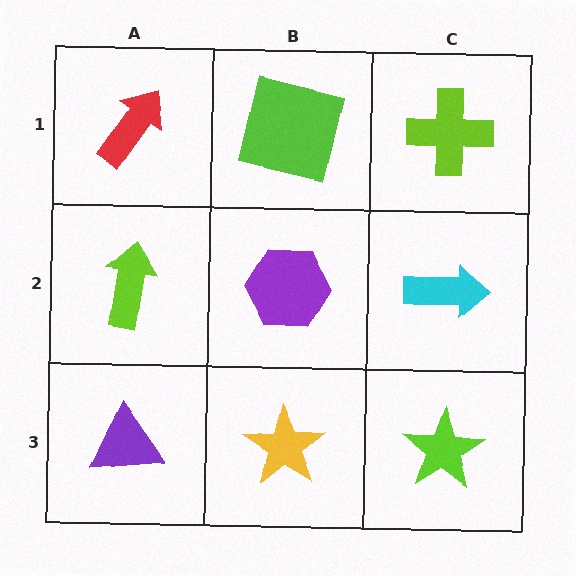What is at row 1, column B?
A lime square.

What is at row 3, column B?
A yellow star.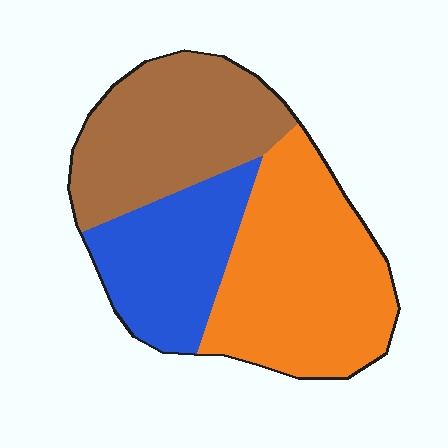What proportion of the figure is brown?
Brown takes up about one third (1/3) of the figure.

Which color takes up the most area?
Orange, at roughly 40%.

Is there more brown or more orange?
Orange.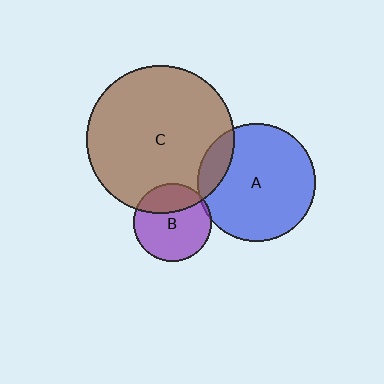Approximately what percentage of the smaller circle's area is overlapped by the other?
Approximately 30%.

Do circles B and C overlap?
Yes.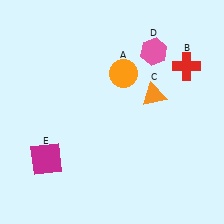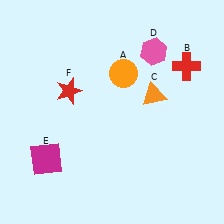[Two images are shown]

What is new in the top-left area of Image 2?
A red star (F) was added in the top-left area of Image 2.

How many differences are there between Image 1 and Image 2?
There is 1 difference between the two images.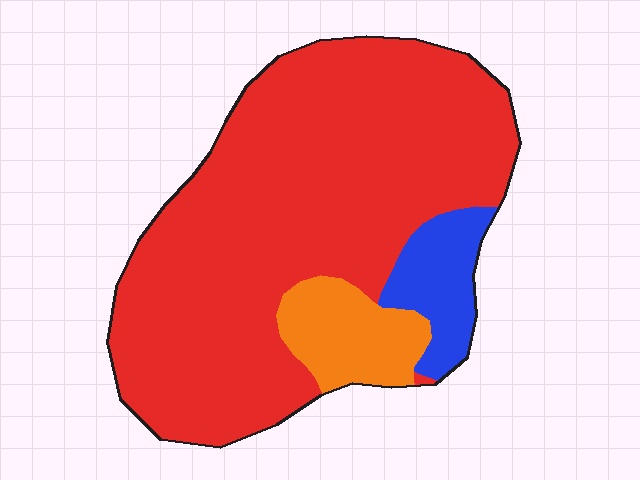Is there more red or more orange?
Red.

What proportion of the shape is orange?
Orange takes up less than a sixth of the shape.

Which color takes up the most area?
Red, at roughly 80%.